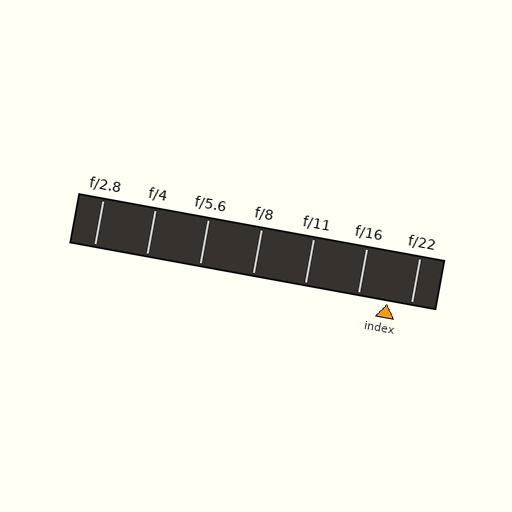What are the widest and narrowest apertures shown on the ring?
The widest aperture shown is f/2.8 and the narrowest is f/22.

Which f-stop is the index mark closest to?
The index mark is closest to f/22.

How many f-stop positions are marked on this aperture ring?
There are 7 f-stop positions marked.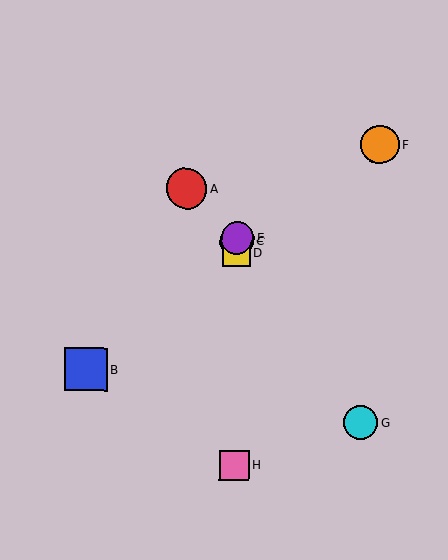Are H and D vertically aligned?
Yes, both are at x≈234.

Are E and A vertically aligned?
No, E is at x≈237 and A is at x≈186.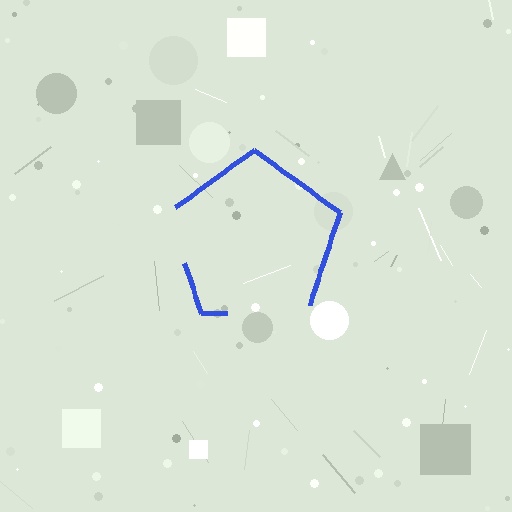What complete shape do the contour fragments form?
The contour fragments form a pentagon.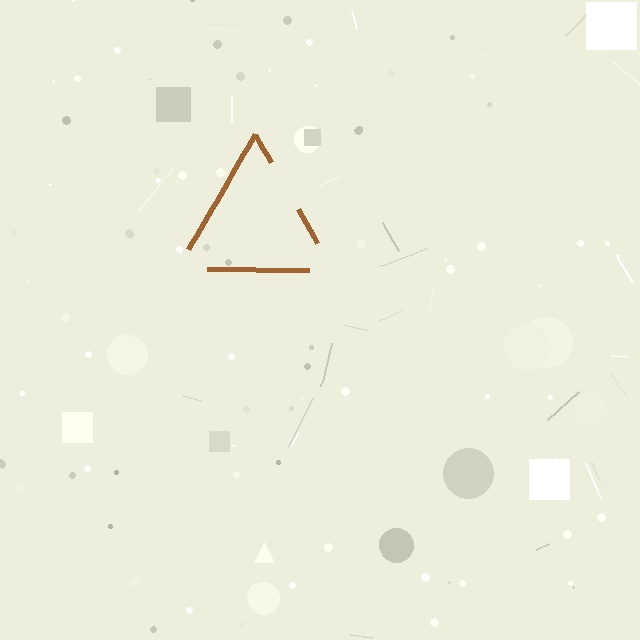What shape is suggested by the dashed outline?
The dashed outline suggests a triangle.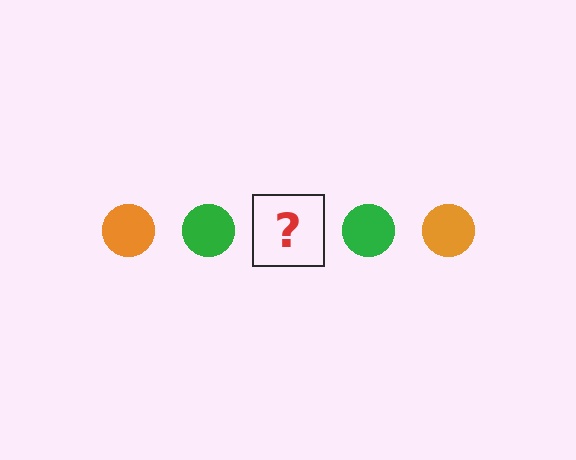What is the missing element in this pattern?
The missing element is an orange circle.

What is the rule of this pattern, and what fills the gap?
The rule is that the pattern cycles through orange, green circles. The gap should be filled with an orange circle.